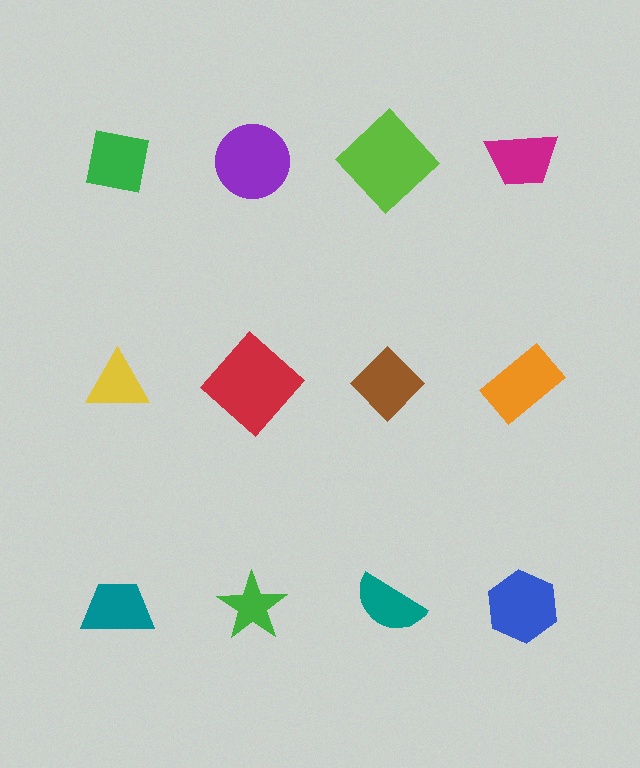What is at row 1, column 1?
A green square.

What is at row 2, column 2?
A red diamond.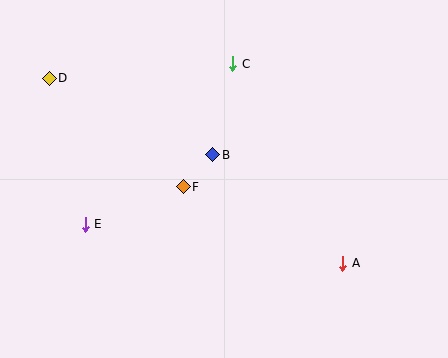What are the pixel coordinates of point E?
Point E is at (85, 224).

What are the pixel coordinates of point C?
Point C is at (233, 64).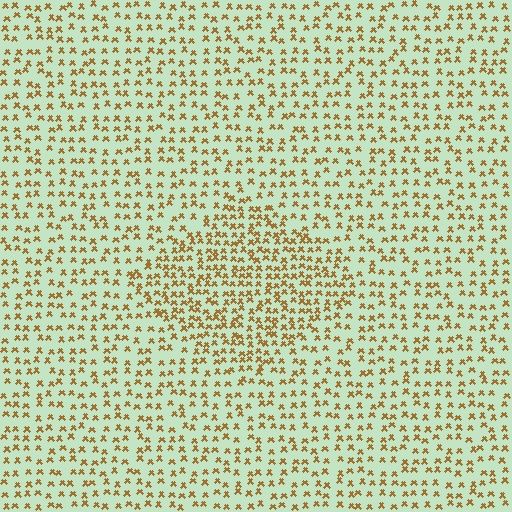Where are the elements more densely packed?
The elements are more densely packed inside the diamond boundary.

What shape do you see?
I see a diamond.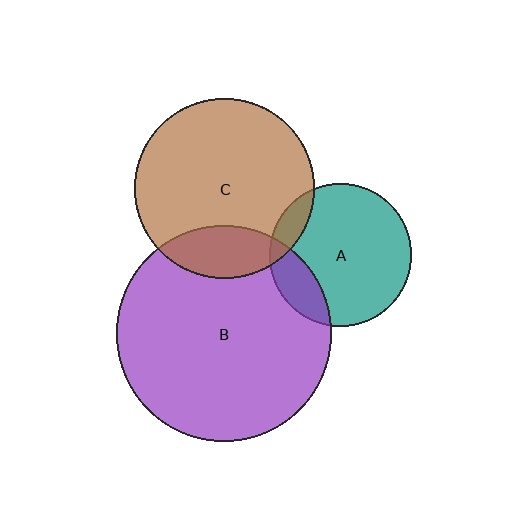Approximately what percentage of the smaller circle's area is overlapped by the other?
Approximately 20%.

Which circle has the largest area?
Circle B (purple).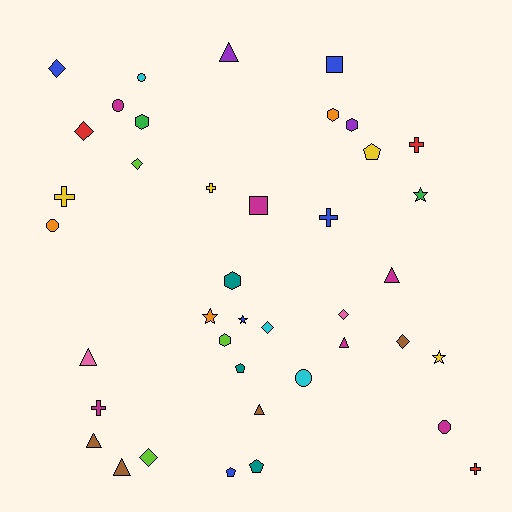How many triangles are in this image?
There are 7 triangles.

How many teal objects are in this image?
There are 3 teal objects.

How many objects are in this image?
There are 40 objects.